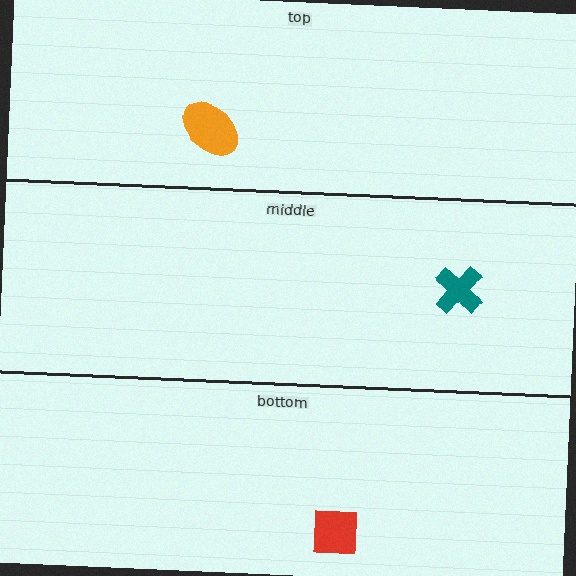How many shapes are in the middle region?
1.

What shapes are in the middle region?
The teal cross.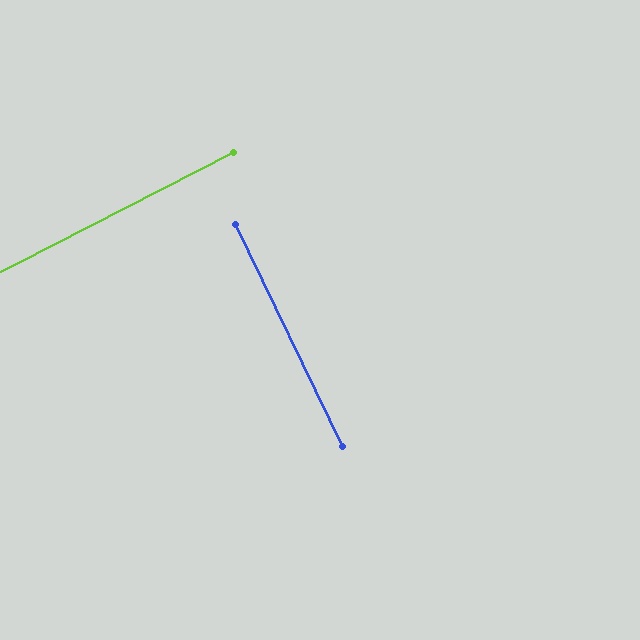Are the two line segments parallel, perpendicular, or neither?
Perpendicular — they meet at approximately 88°.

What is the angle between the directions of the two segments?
Approximately 88 degrees.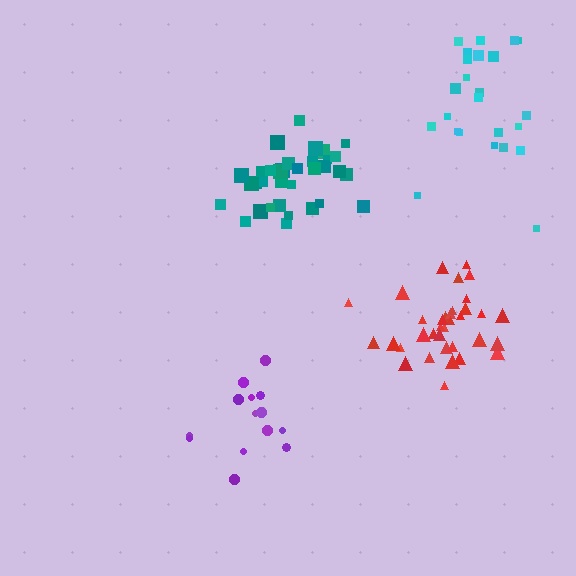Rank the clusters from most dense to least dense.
teal, red, cyan, purple.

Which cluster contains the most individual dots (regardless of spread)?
Red (35).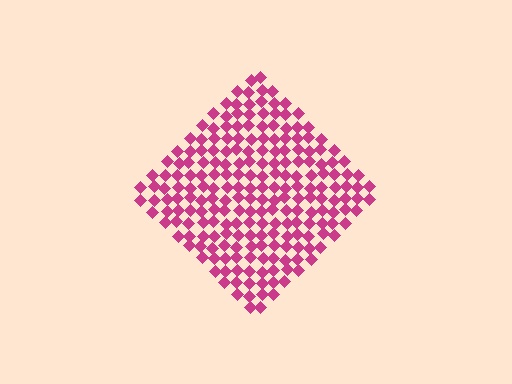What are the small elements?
The small elements are diamonds.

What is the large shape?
The large shape is a diamond.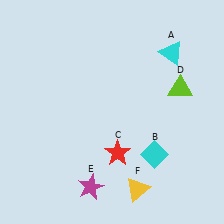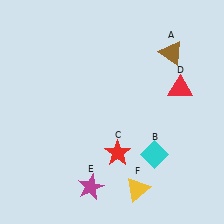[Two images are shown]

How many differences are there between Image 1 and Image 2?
There are 2 differences between the two images.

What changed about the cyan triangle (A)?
In Image 1, A is cyan. In Image 2, it changed to brown.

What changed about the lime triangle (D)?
In Image 1, D is lime. In Image 2, it changed to red.